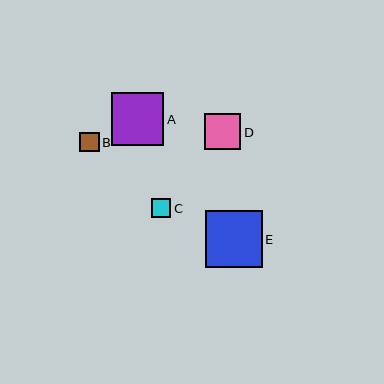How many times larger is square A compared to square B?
Square A is approximately 2.7 times the size of square B.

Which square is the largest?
Square E is the largest with a size of approximately 57 pixels.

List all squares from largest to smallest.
From largest to smallest: E, A, D, B, C.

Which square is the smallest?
Square C is the smallest with a size of approximately 19 pixels.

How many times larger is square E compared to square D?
Square E is approximately 1.6 times the size of square D.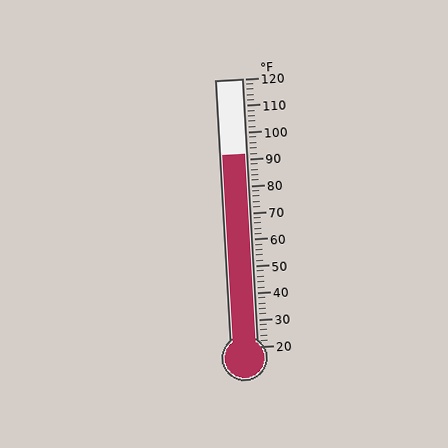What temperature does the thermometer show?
The thermometer shows approximately 92°F.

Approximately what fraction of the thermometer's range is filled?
The thermometer is filled to approximately 70% of its range.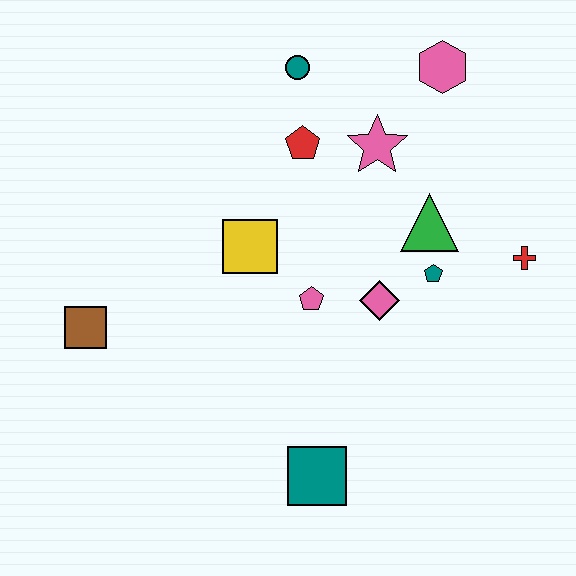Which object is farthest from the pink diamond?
The brown square is farthest from the pink diamond.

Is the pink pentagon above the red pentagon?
No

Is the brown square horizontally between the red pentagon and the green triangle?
No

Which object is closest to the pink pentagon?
The pink diamond is closest to the pink pentagon.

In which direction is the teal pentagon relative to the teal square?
The teal pentagon is above the teal square.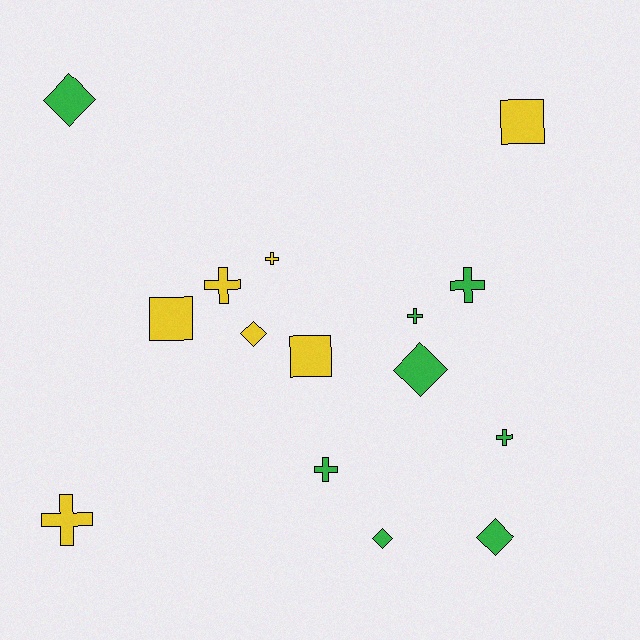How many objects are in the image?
There are 15 objects.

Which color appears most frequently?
Green, with 8 objects.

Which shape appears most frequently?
Cross, with 7 objects.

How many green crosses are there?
There are 4 green crosses.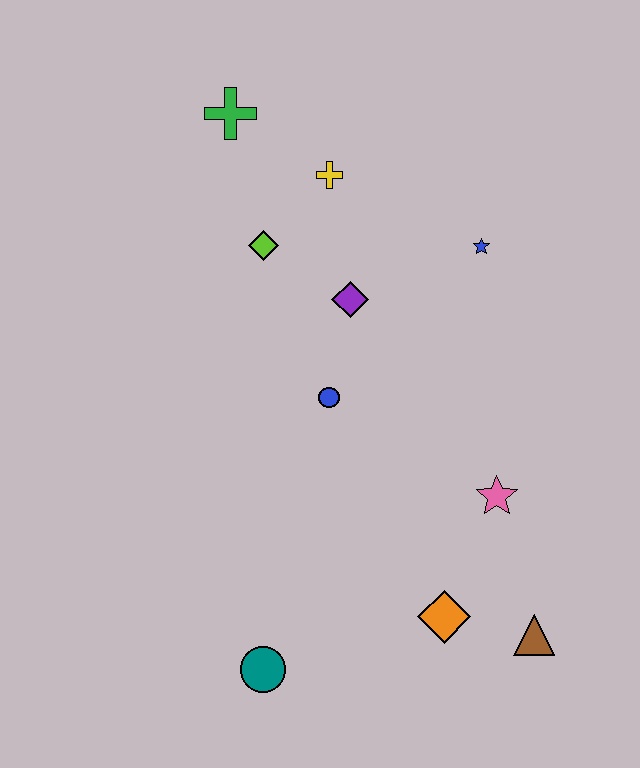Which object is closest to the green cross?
The yellow cross is closest to the green cross.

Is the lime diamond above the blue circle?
Yes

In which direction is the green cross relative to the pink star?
The green cross is above the pink star.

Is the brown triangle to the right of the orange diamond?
Yes